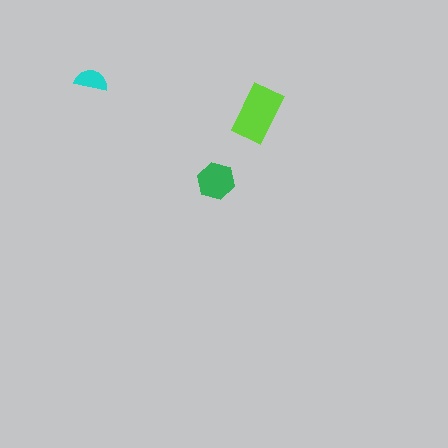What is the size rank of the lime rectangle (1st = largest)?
1st.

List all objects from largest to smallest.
The lime rectangle, the green hexagon, the cyan semicircle.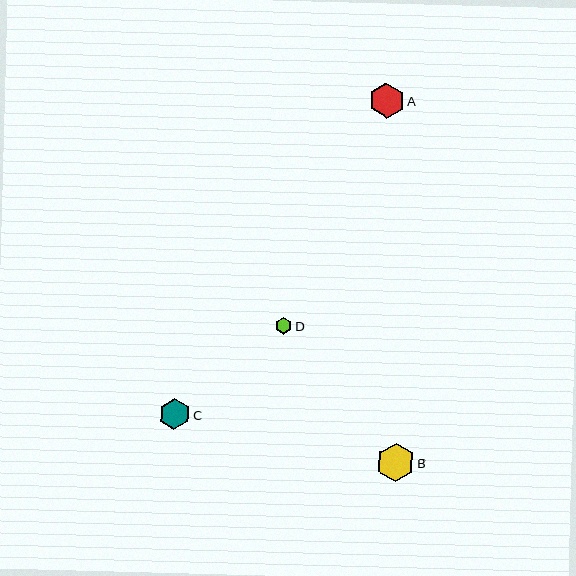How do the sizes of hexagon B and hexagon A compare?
Hexagon B and hexagon A are approximately the same size.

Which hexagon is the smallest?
Hexagon D is the smallest with a size of approximately 17 pixels.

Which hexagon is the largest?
Hexagon B is the largest with a size of approximately 38 pixels.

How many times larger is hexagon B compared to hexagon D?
Hexagon B is approximately 2.3 times the size of hexagon D.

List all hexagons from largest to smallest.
From largest to smallest: B, A, C, D.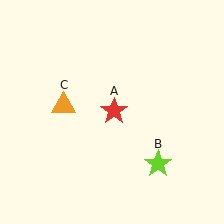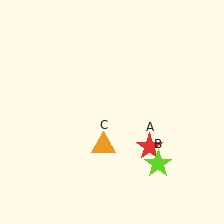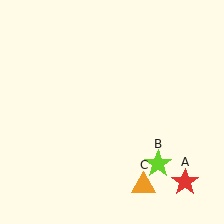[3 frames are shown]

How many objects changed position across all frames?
2 objects changed position: red star (object A), orange triangle (object C).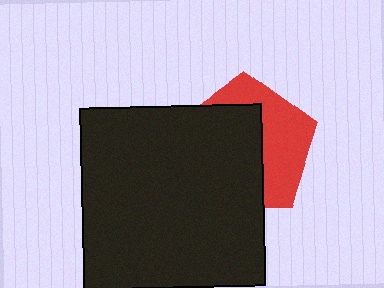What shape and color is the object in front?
The object in front is a black square.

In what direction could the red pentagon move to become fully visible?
The red pentagon could move right. That would shift it out from behind the black square entirely.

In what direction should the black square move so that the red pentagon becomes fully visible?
The black square should move left. That is the shortest direction to clear the overlap and leave the red pentagon fully visible.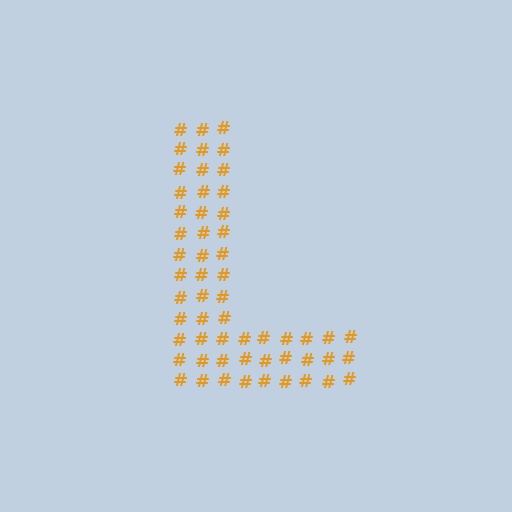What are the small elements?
The small elements are hash symbols.